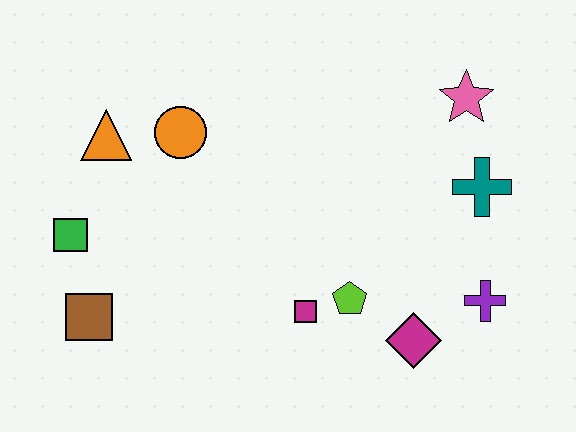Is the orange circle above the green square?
Yes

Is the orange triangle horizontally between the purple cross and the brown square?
Yes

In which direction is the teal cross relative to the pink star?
The teal cross is below the pink star.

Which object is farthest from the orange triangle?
The purple cross is farthest from the orange triangle.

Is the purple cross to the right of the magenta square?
Yes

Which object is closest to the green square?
The brown square is closest to the green square.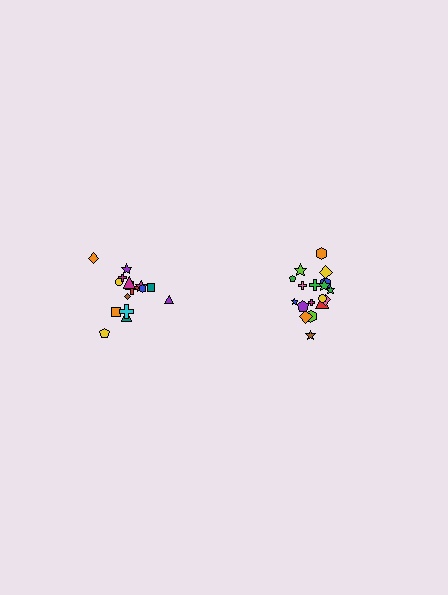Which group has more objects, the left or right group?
The right group.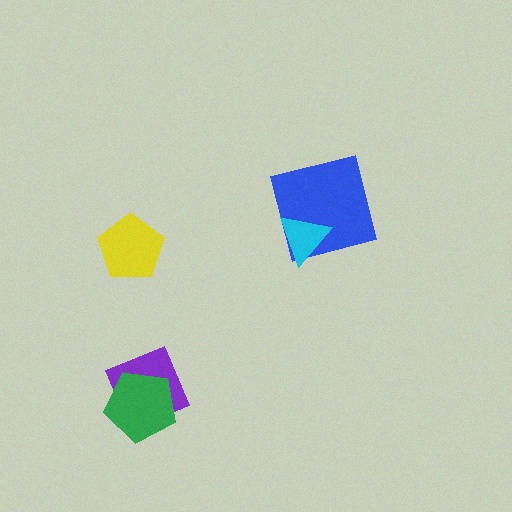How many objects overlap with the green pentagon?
1 object overlaps with the green pentagon.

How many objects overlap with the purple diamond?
1 object overlaps with the purple diamond.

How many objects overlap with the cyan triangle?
1 object overlaps with the cyan triangle.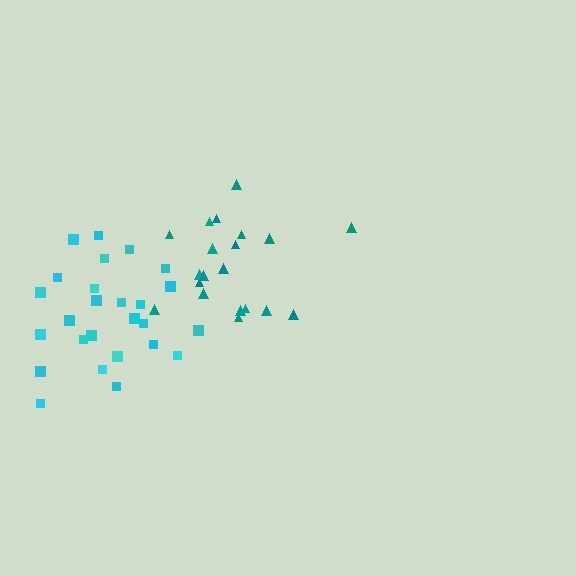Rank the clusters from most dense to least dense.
teal, cyan.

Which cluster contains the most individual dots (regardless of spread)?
Cyan (26).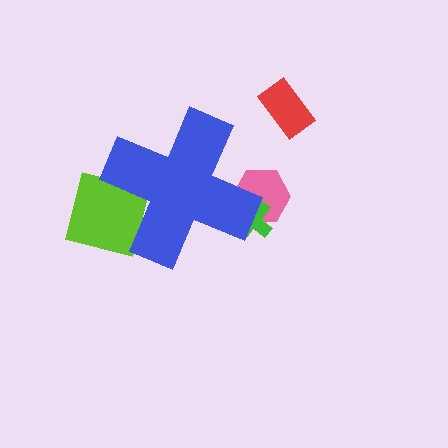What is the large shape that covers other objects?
A blue cross.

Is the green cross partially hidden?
Yes, the green cross is partially hidden behind the blue cross.